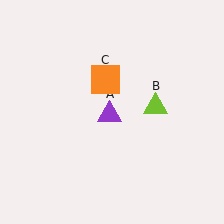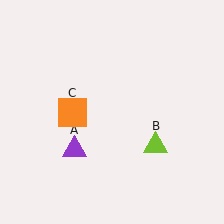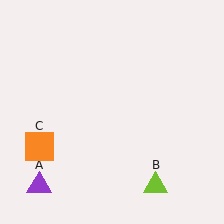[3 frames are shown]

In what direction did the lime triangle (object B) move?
The lime triangle (object B) moved down.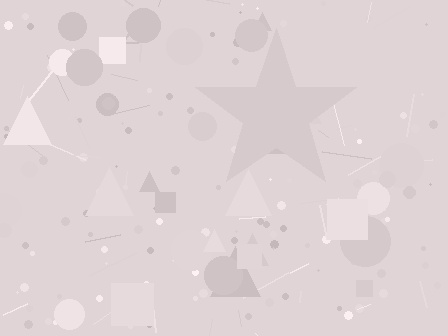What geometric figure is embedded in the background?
A star is embedded in the background.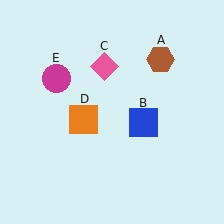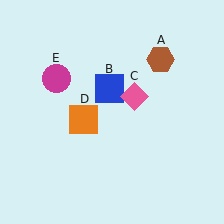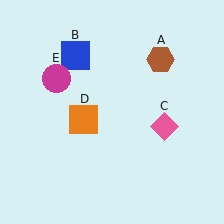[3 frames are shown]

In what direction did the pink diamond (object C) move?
The pink diamond (object C) moved down and to the right.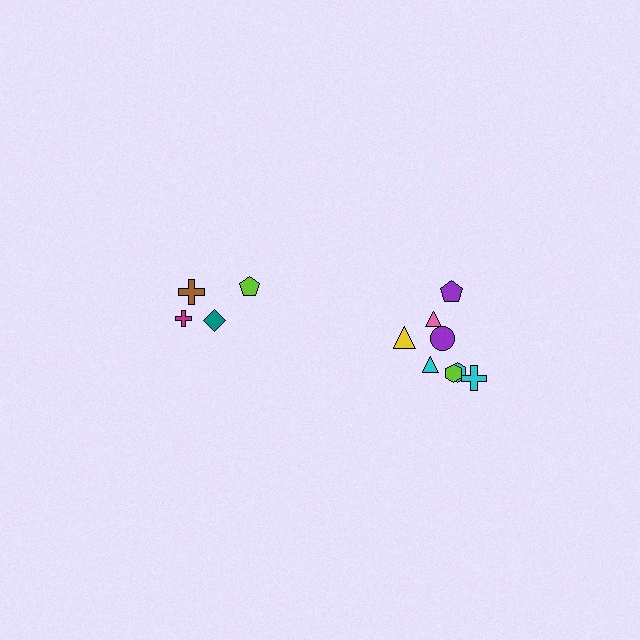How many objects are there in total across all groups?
There are 12 objects.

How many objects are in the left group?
There are 4 objects.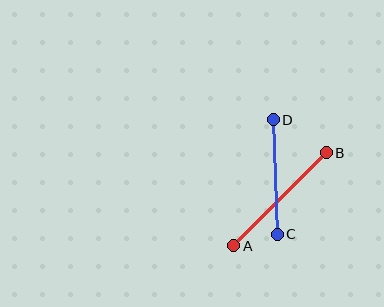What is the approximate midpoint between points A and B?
The midpoint is at approximately (280, 199) pixels.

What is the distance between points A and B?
The distance is approximately 131 pixels.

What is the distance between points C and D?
The distance is approximately 114 pixels.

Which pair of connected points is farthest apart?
Points A and B are farthest apart.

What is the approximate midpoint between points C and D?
The midpoint is at approximately (275, 177) pixels.